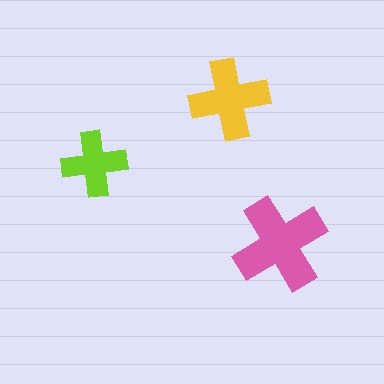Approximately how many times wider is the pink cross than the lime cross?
About 1.5 times wider.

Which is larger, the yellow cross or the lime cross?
The yellow one.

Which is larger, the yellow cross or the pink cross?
The pink one.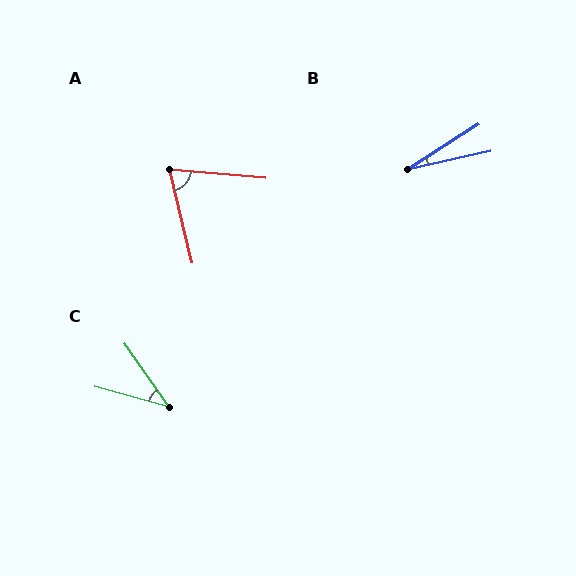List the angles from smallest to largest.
B (20°), C (40°), A (72°).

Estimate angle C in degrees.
Approximately 40 degrees.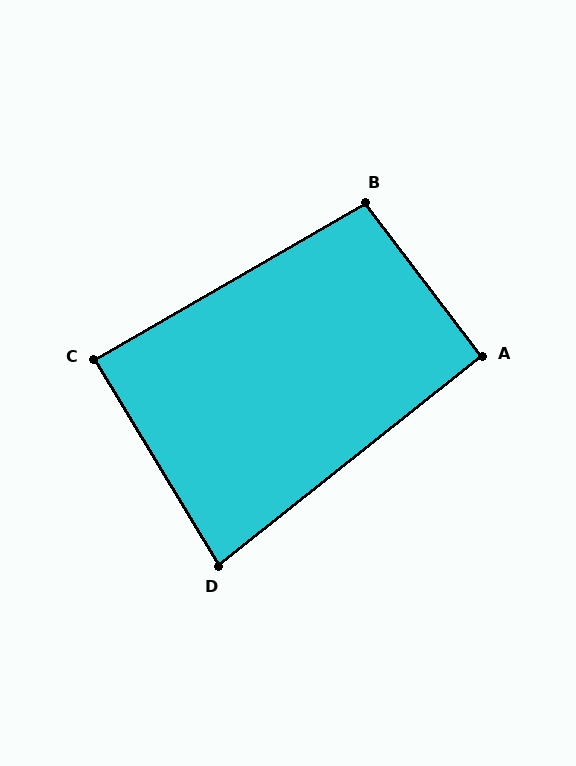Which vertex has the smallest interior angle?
D, at approximately 83 degrees.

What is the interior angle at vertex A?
Approximately 91 degrees (approximately right).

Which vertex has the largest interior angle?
B, at approximately 97 degrees.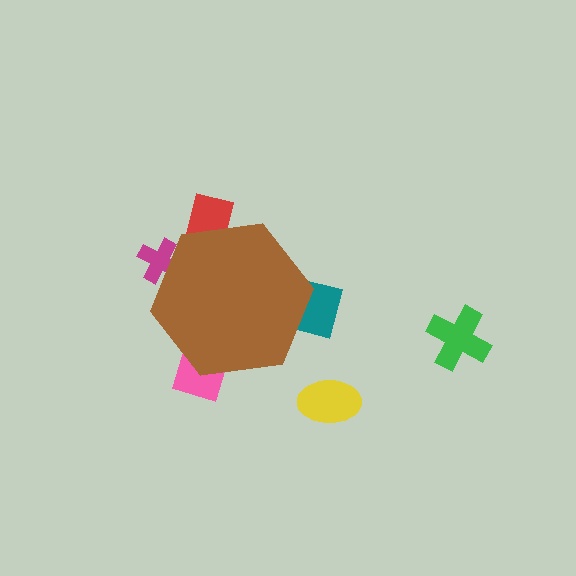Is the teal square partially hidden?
Yes, the teal square is partially hidden behind the brown hexagon.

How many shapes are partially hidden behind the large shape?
4 shapes are partially hidden.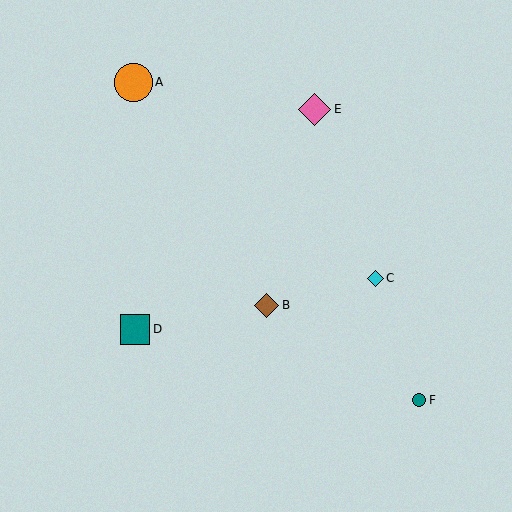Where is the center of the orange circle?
The center of the orange circle is at (134, 82).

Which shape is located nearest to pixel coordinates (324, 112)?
The pink diamond (labeled E) at (314, 109) is nearest to that location.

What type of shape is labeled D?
Shape D is a teal square.